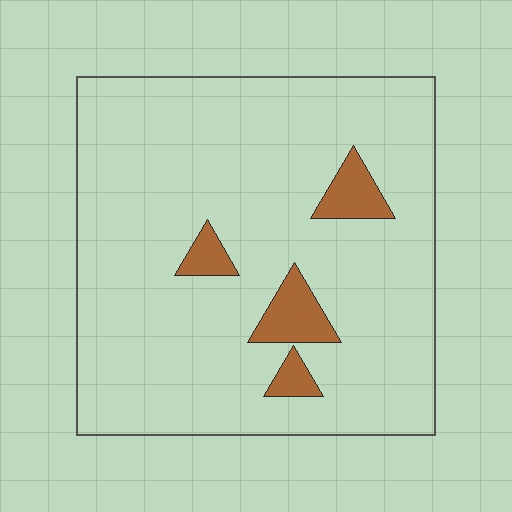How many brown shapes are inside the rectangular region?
4.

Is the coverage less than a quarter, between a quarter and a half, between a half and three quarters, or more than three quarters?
Less than a quarter.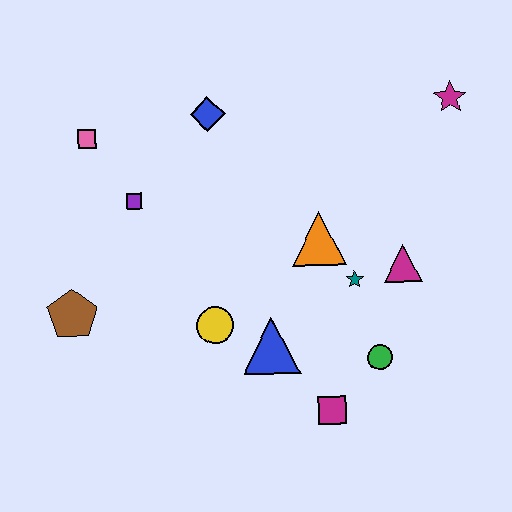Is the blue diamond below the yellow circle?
No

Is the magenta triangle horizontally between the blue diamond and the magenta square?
No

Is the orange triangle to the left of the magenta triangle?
Yes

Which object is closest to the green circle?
The magenta square is closest to the green circle.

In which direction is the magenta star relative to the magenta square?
The magenta star is above the magenta square.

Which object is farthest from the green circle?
The pink square is farthest from the green circle.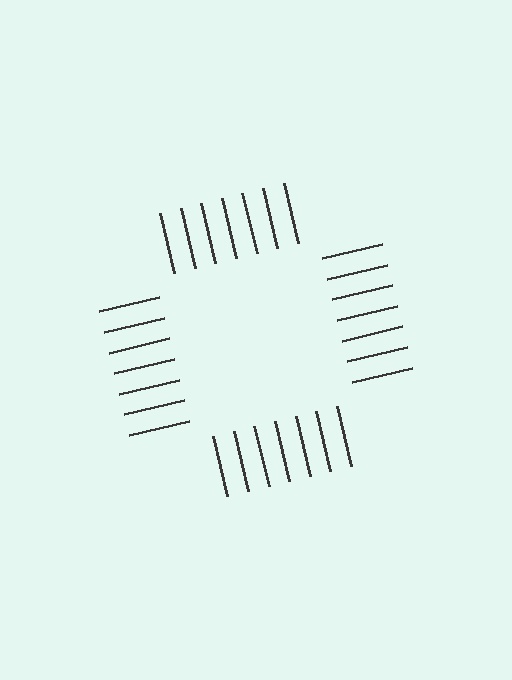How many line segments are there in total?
28 — 7 along each of the 4 edges.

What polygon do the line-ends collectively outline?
An illusory square — the line segments terminate on its edges but no continuous stroke is drawn.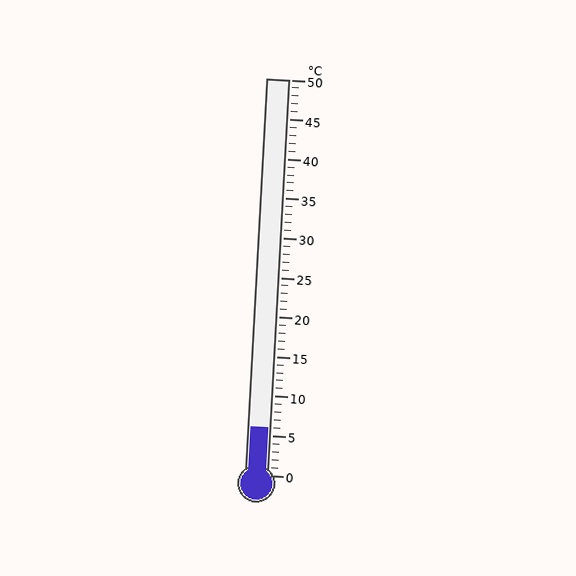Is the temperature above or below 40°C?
The temperature is below 40°C.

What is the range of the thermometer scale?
The thermometer scale ranges from 0°C to 50°C.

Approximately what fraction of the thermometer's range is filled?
The thermometer is filled to approximately 10% of its range.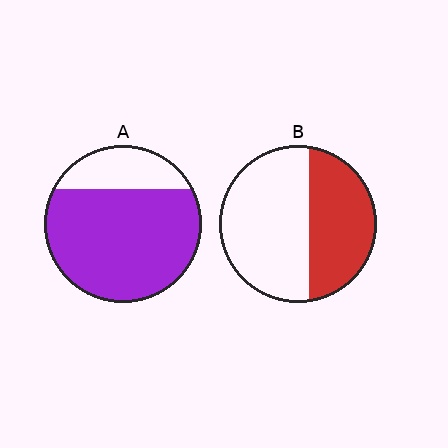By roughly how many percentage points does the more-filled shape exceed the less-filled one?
By roughly 35 percentage points (A over B).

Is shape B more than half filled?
No.